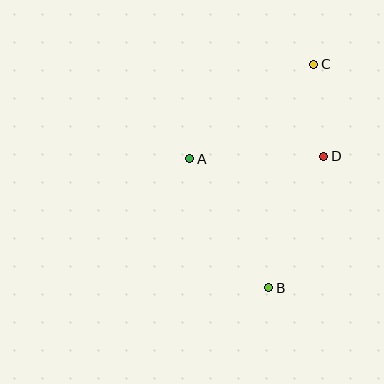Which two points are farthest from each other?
Points B and C are farthest from each other.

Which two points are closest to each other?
Points C and D are closest to each other.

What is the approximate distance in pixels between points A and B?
The distance between A and B is approximately 152 pixels.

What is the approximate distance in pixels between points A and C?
The distance between A and C is approximately 156 pixels.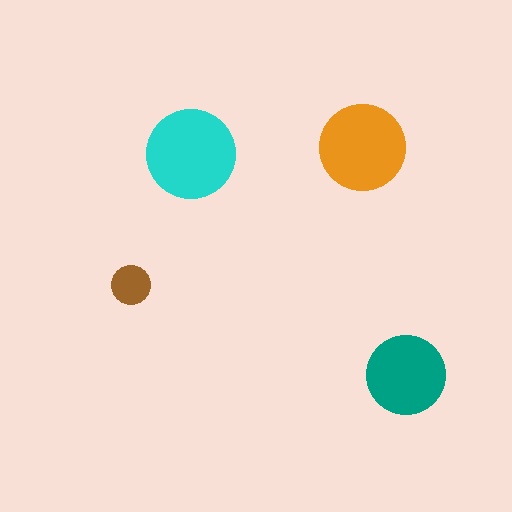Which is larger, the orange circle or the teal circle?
The orange one.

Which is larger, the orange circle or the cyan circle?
The cyan one.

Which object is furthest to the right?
The teal circle is rightmost.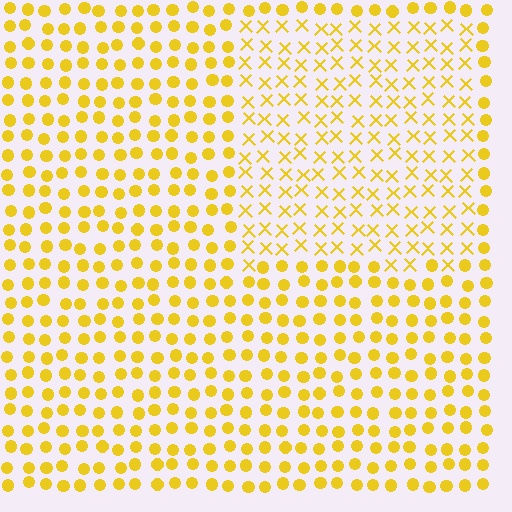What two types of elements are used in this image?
The image uses X marks inside the rectangle region and circles outside it.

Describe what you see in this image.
The image is filled with small yellow elements arranged in a uniform grid. A rectangle-shaped region contains X marks, while the surrounding area contains circles. The boundary is defined purely by the change in element shape.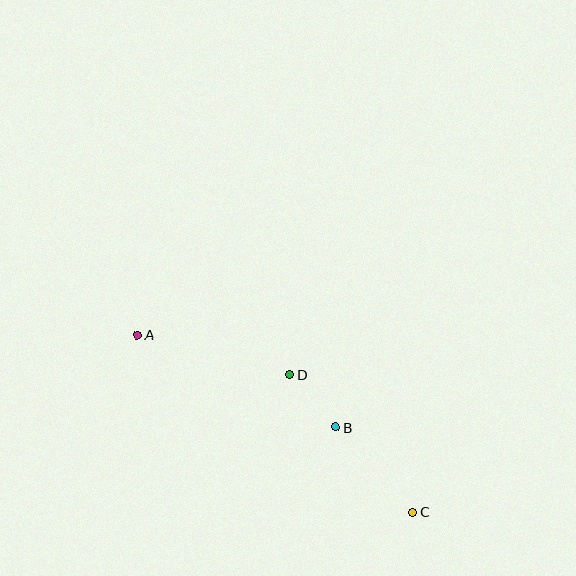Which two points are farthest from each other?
Points A and C are farthest from each other.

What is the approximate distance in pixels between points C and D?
The distance between C and D is approximately 185 pixels.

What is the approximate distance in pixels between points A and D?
The distance between A and D is approximately 158 pixels.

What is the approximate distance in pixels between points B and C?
The distance between B and C is approximately 115 pixels.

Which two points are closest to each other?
Points B and D are closest to each other.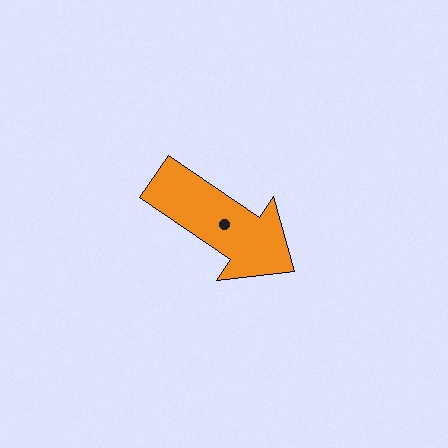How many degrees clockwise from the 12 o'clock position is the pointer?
Approximately 124 degrees.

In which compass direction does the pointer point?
Southeast.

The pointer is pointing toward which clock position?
Roughly 4 o'clock.